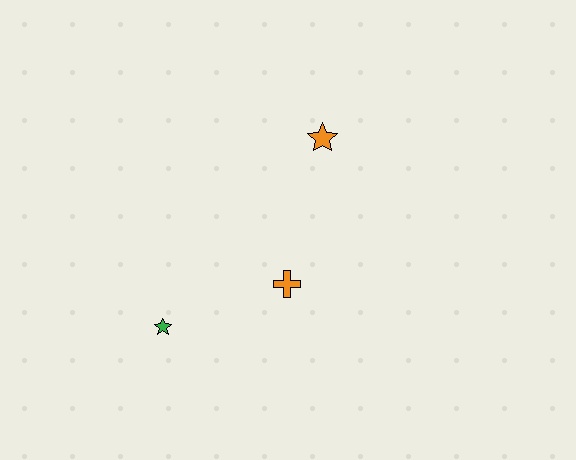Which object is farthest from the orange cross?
The orange star is farthest from the orange cross.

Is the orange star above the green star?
Yes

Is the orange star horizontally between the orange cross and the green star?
No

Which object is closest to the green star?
The orange cross is closest to the green star.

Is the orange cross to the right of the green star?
Yes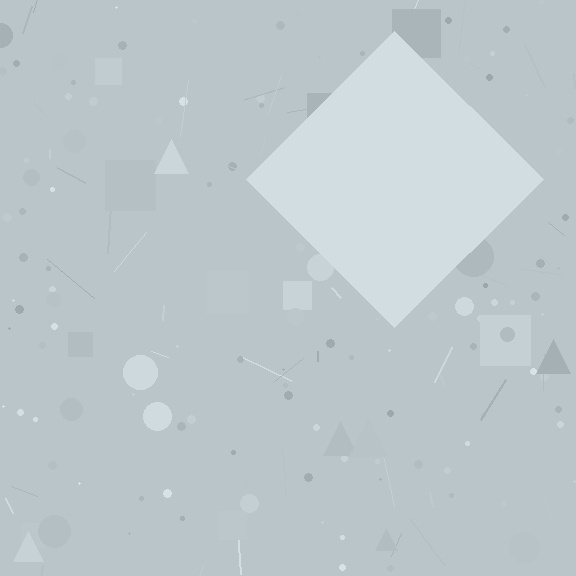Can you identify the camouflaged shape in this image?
The camouflaged shape is a diamond.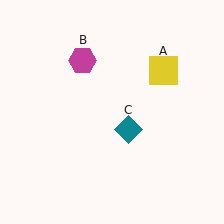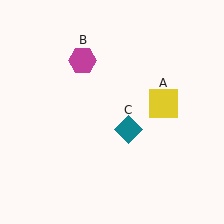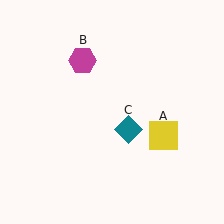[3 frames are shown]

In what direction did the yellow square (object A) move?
The yellow square (object A) moved down.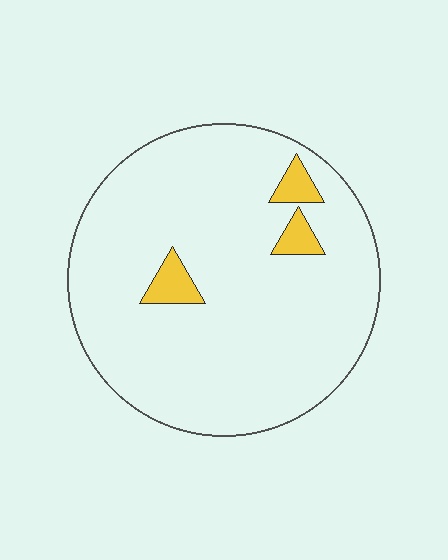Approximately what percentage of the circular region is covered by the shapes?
Approximately 5%.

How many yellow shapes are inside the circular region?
3.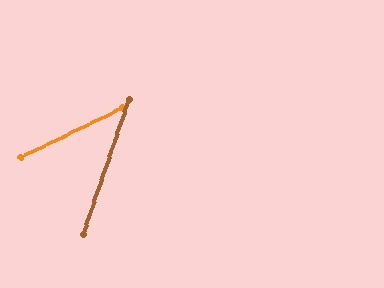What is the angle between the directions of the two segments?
Approximately 45 degrees.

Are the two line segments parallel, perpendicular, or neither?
Neither parallel nor perpendicular — they differ by about 45°.